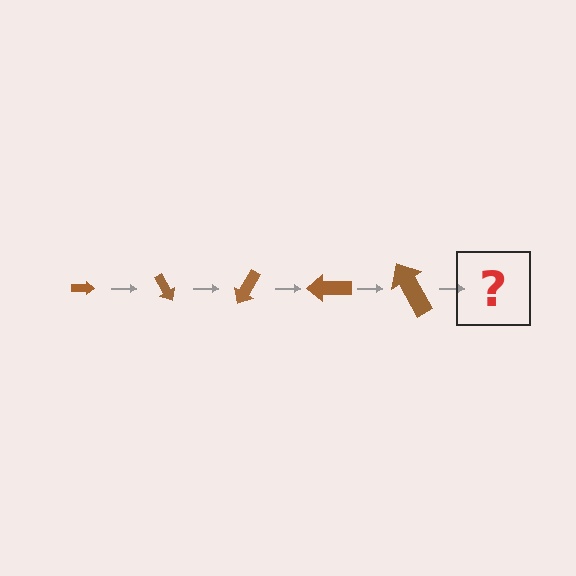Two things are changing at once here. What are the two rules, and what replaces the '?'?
The two rules are that the arrow grows larger each step and it rotates 60 degrees each step. The '?' should be an arrow, larger than the previous one and rotated 300 degrees from the start.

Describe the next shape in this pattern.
It should be an arrow, larger than the previous one and rotated 300 degrees from the start.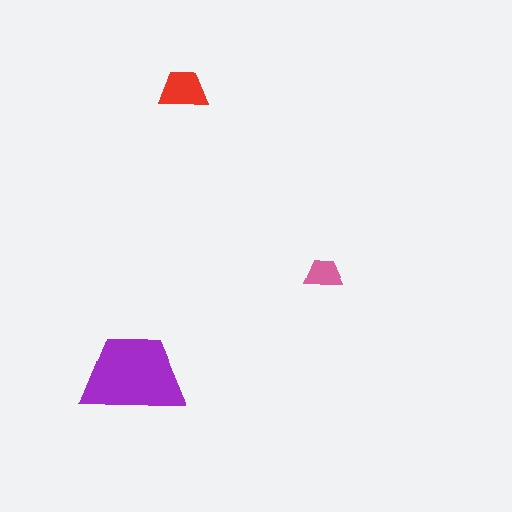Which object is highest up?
The red trapezoid is topmost.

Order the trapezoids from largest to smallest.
the purple one, the red one, the pink one.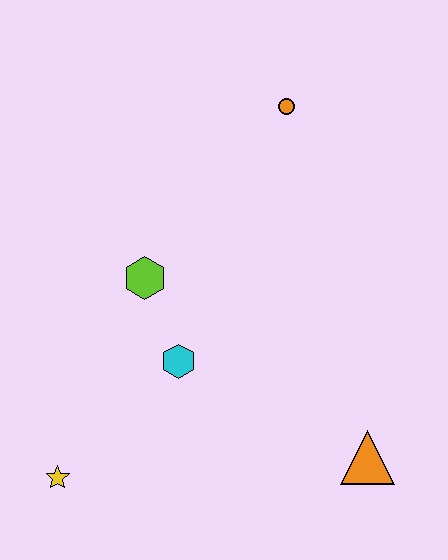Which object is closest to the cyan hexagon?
The lime hexagon is closest to the cyan hexagon.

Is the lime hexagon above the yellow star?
Yes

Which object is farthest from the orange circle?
The yellow star is farthest from the orange circle.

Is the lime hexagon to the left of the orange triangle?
Yes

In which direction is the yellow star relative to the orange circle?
The yellow star is below the orange circle.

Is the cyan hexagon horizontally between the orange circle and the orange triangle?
No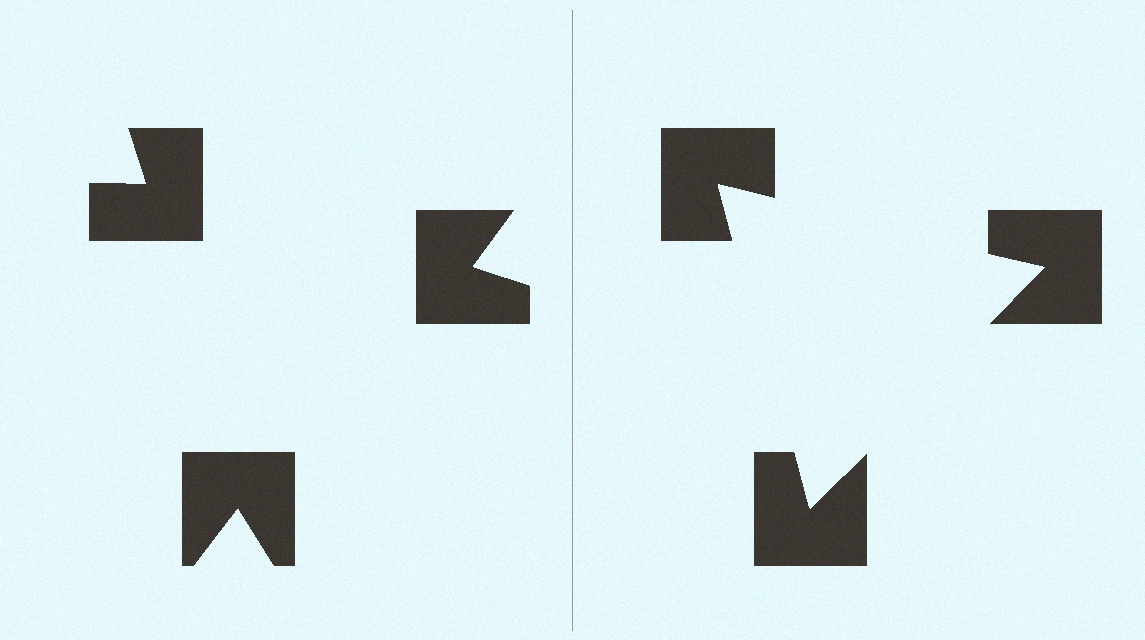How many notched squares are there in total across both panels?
6 — 3 on each side.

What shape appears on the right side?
An illusory triangle.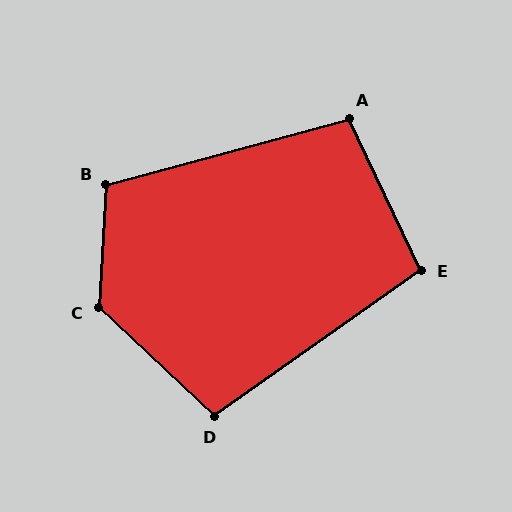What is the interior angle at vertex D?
Approximately 101 degrees (obtuse).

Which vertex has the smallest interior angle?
E, at approximately 100 degrees.